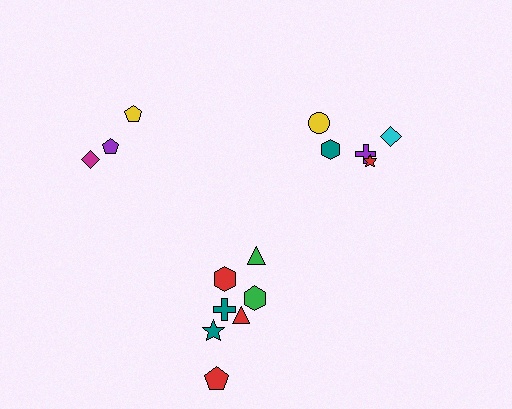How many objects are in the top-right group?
There are 5 objects.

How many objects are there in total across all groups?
There are 15 objects.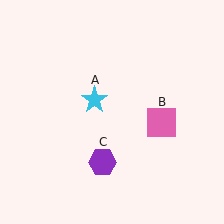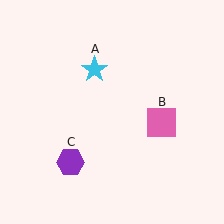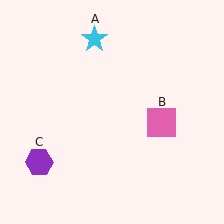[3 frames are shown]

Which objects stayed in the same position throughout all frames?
Pink square (object B) remained stationary.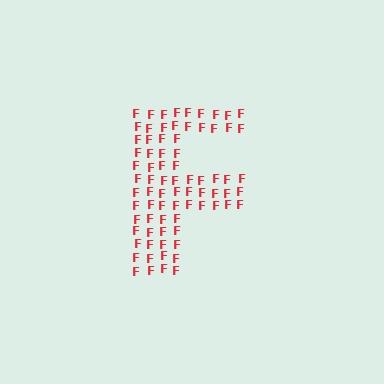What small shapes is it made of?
It is made of small letter F's.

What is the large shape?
The large shape is the letter F.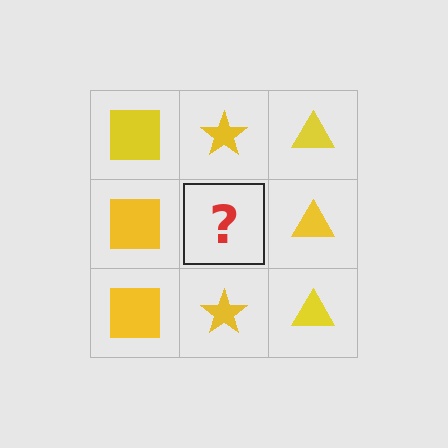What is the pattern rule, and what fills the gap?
The rule is that each column has a consistent shape. The gap should be filled with a yellow star.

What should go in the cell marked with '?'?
The missing cell should contain a yellow star.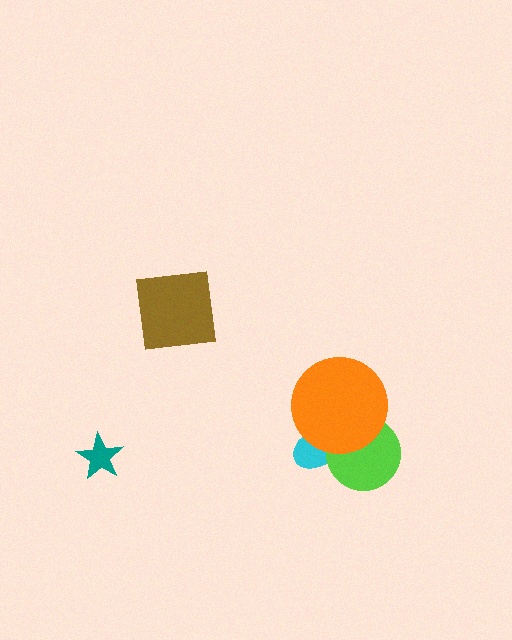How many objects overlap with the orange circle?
2 objects overlap with the orange circle.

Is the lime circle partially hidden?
Yes, it is partially covered by another shape.